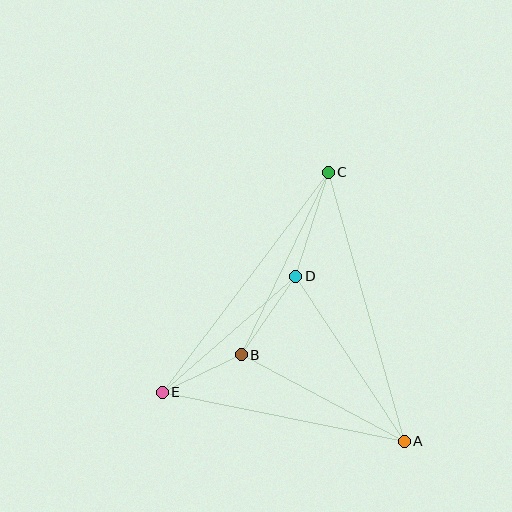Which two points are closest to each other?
Points B and E are closest to each other.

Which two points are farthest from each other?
Points A and C are farthest from each other.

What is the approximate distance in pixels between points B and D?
The distance between B and D is approximately 96 pixels.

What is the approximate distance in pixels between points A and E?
The distance between A and E is approximately 247 pixels.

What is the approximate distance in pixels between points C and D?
The distance between C and D is approximately 109 pixels.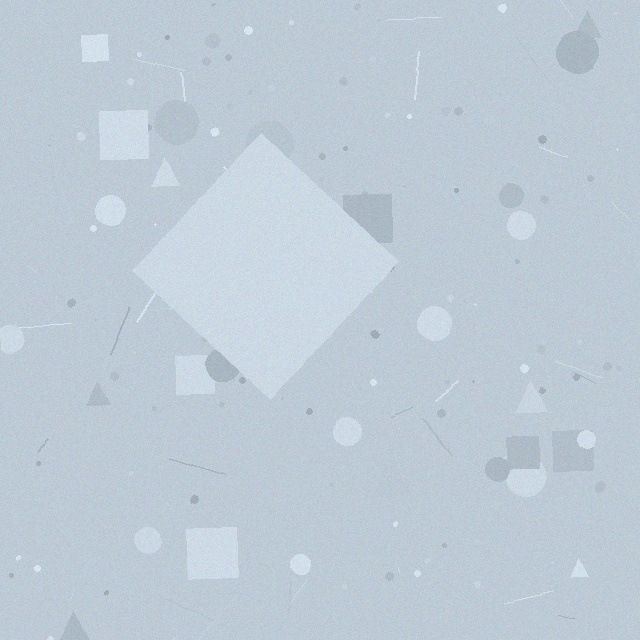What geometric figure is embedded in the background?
A diamond is embedded in the background.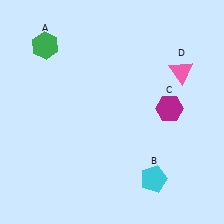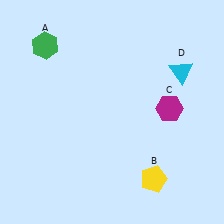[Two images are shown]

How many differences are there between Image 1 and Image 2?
There are 2 differences between the two images.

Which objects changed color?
B changed from cyan to yellow. D changed from pink to cyan.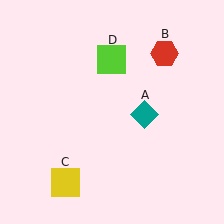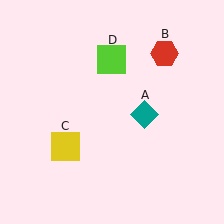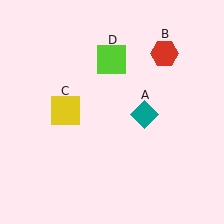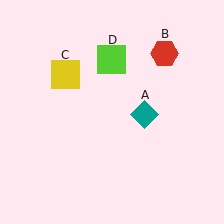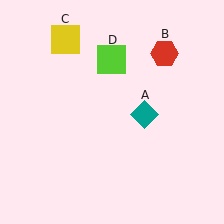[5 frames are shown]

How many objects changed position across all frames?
1 object changed position: yellow square (object C).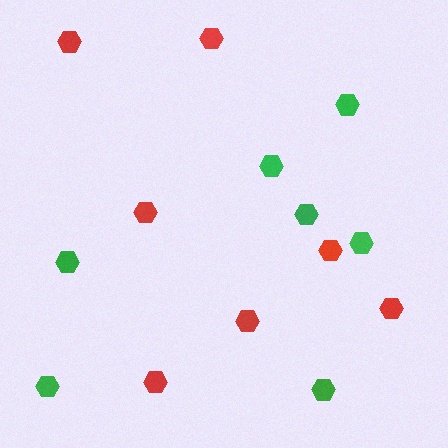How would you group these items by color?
There are 2 groups: one group of red hexagons (7) and one group of green hexagons (7).